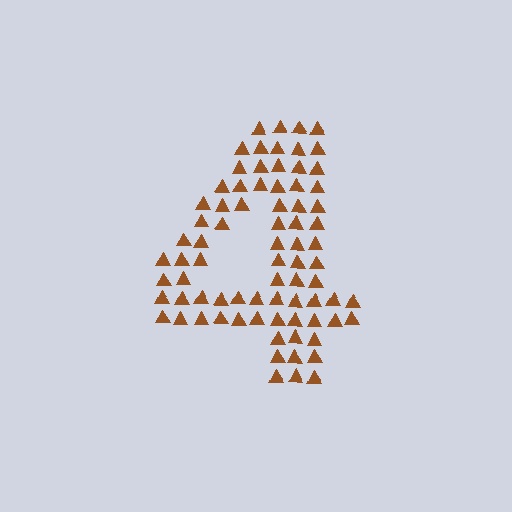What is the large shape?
The large shape is the digit 4.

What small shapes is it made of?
It is made of small triangles.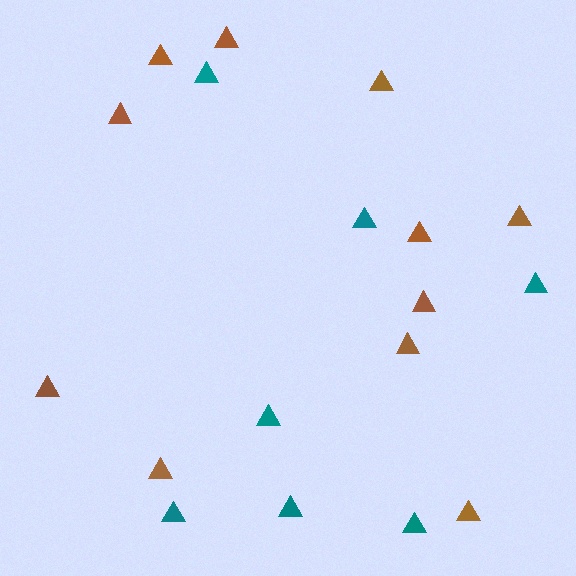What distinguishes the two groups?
There are 2 groups: one group of brown triangles (11) and one group of teal triangles (7).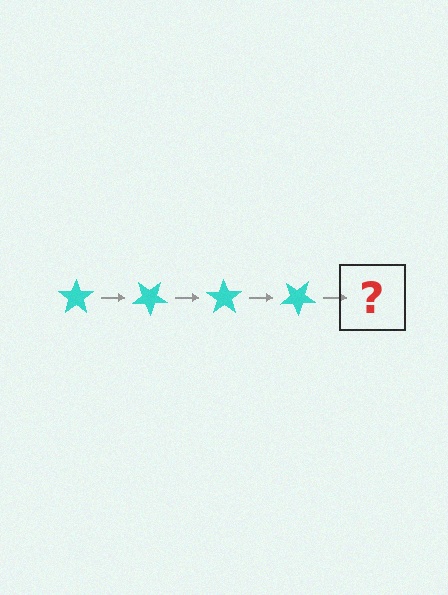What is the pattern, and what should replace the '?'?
The pattern is that the star rotates 35 degrees each step. The '?' should be a cyan star rotated 140 degrees.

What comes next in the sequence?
The next element should be a cyan star rotated 140 degrees.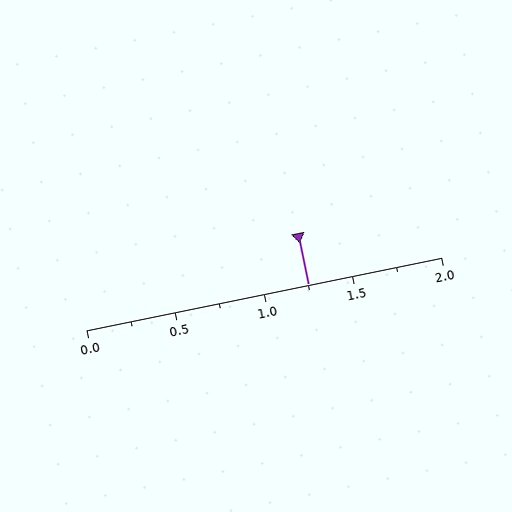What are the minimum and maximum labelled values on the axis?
The axis runs from 0.0 to 2.0.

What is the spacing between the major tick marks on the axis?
The major ticks are spaced 0.5 apart.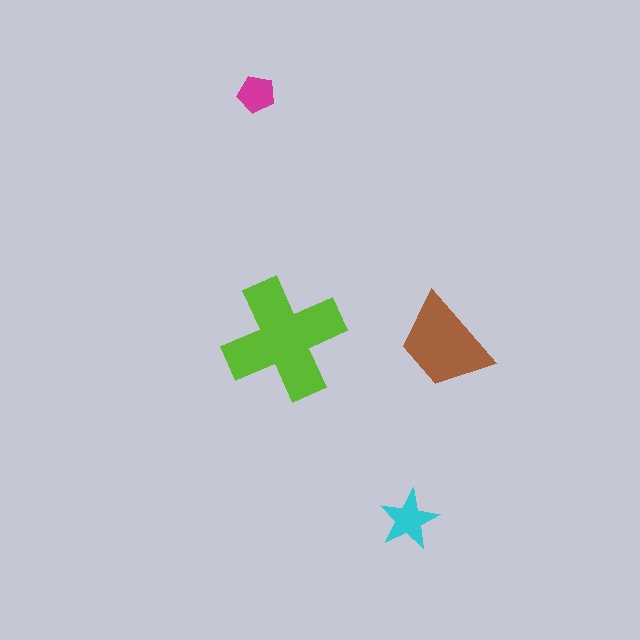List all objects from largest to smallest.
The lime cross, the brown trapezoid, the cyan star, the magenta pentagon.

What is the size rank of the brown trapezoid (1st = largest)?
2nd.